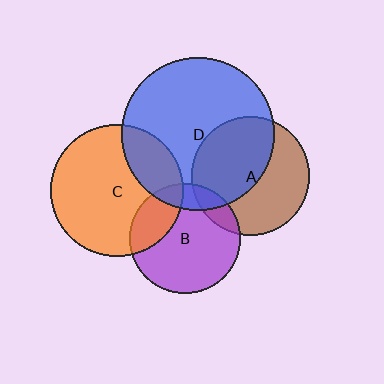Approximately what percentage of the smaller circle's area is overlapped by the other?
Approximately 25%.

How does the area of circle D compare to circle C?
Approximately 1.3 times.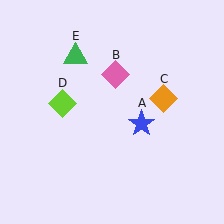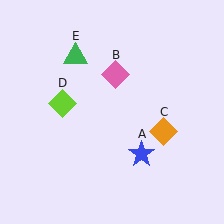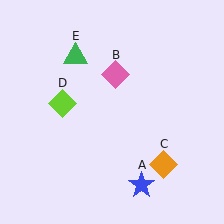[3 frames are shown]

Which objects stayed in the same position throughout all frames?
Pink diamond (object B) and lime diamond (object D) and green triangle (object E) remained stationary.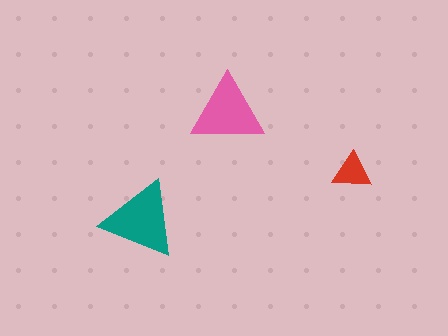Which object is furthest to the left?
The teal triangle is leftmost.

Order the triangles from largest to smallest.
the teal one, the pink one, the red one.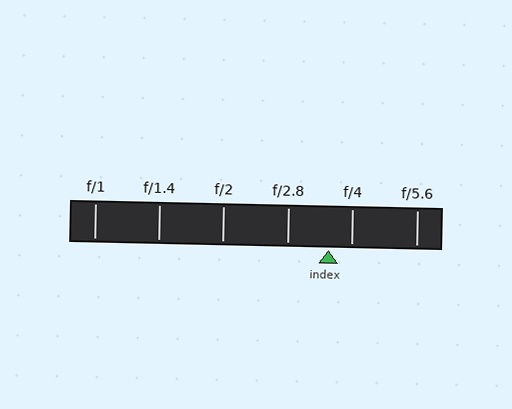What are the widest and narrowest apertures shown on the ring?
The widest aperture shown is f/1 and the narrowest is f/5.6.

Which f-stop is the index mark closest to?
The index mark is closest to f/4.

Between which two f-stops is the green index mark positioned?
The index mark is between f/2.8 and f/4.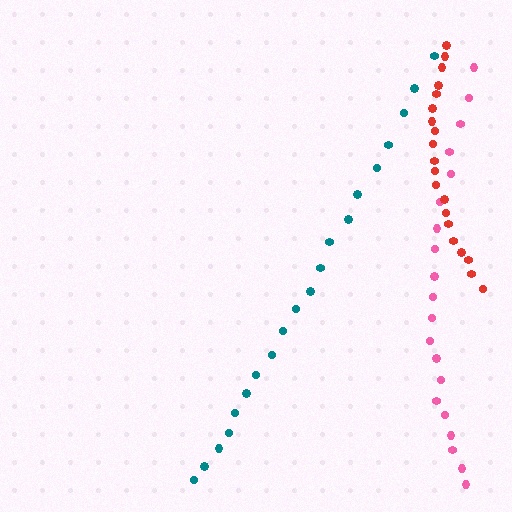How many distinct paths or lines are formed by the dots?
There are 3 distinct paths.